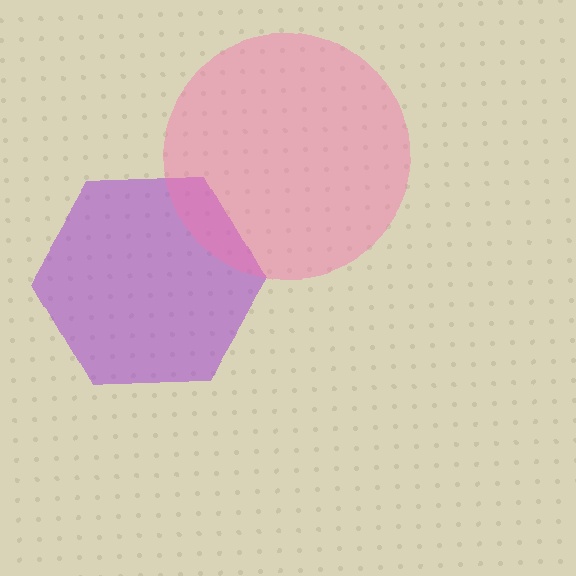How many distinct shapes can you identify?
There are 2 distinct shapes: a purple hexagon, a pink circle.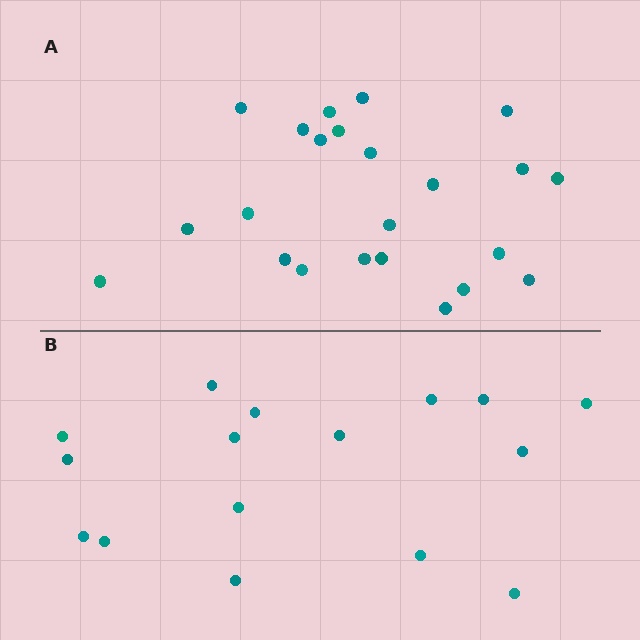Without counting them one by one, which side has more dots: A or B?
Region A (the top region) has more dots.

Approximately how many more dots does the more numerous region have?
Region A has roughly 8 or so more dots than region B.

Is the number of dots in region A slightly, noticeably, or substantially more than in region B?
Region A has noticeably more, but not dramatically so. The ratio is roughly 1.4 to 1.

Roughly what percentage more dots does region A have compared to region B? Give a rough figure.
About 45% more.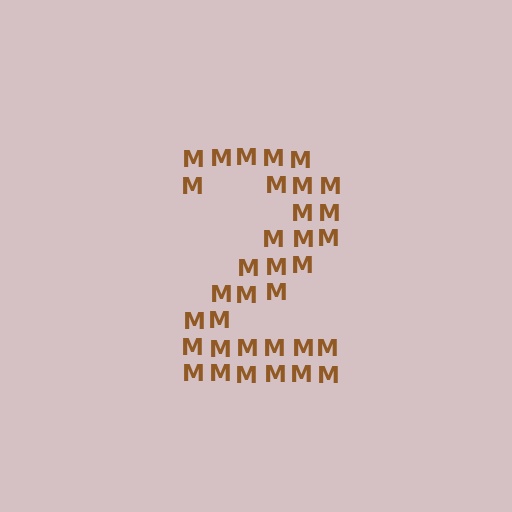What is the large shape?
The large shape is the digit 2.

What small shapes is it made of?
It is made of small letter M's.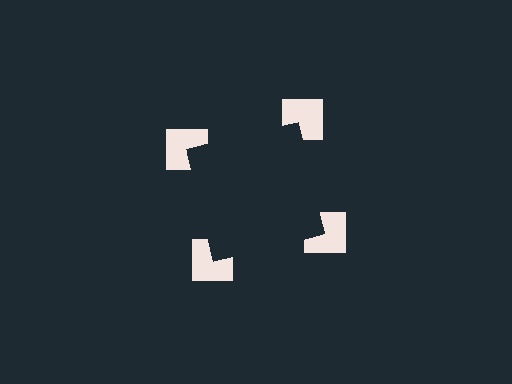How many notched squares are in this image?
There are 4 — one at each vertex of the illusory square.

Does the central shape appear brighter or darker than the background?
It typically appears slightly darker than the background, even though no actual brightness change is drawn.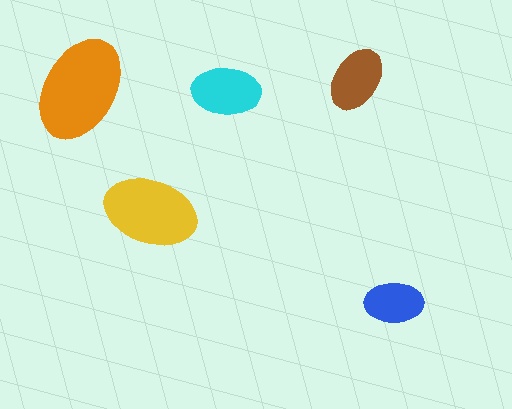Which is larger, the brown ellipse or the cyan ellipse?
The cyan one.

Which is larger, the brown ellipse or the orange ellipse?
The orange one.